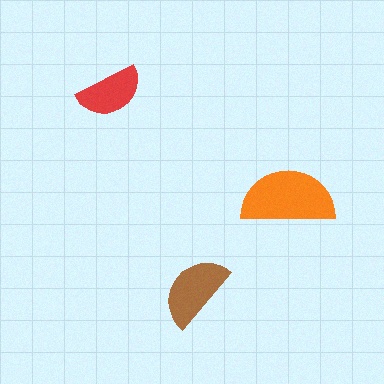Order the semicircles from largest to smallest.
the orange one, the brown one, the red one.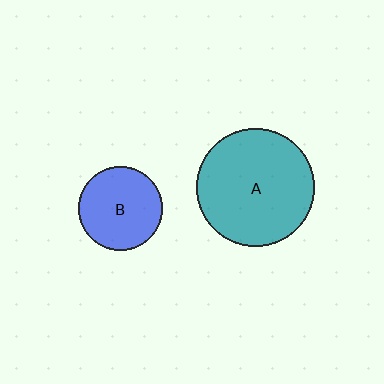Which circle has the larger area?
Circle A (teal).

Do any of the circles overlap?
No, none of the circles overlap.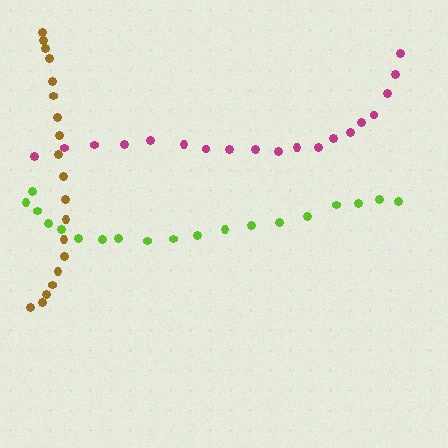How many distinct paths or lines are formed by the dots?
There are 3 distinct paths.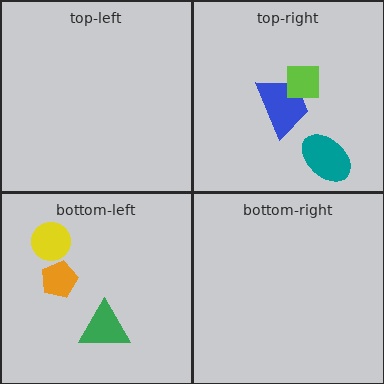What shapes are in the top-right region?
The blue trapezoid, the teal ellipse, the lime square.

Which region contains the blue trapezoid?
The top-right region.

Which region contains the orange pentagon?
The bottom-left region.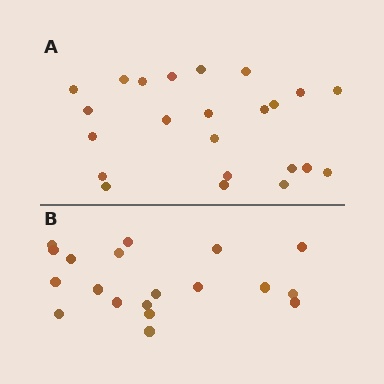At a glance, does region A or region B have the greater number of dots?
Region A (the top region) has more dots.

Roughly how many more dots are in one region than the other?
Region A has about 4 more dots than region B.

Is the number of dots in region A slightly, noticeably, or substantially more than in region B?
Region A has only slightly more — the two regions are fairly close. The ratio is roughly 1.2 to 1.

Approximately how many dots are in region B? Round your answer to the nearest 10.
About 20 dots. (The exact count is 19, which rounds to 20.)